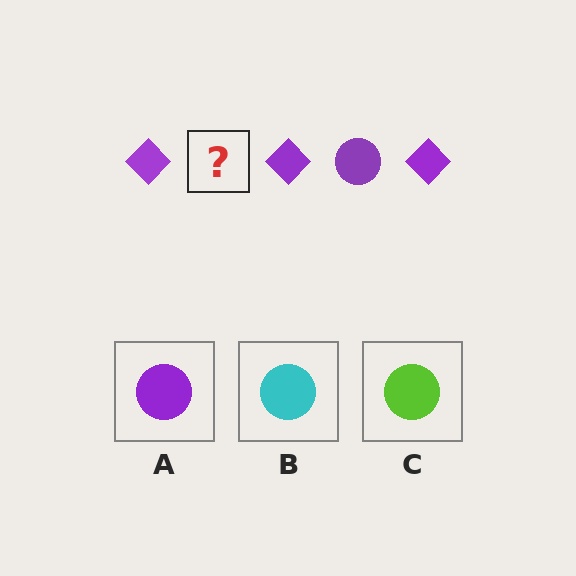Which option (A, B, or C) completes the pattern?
A.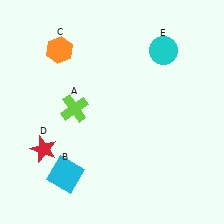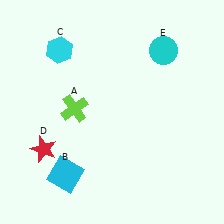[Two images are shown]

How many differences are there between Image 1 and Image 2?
There is 1 difference between the two images.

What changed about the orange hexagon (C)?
In Image 1, C is orange. In Image 2, it changed to cyan.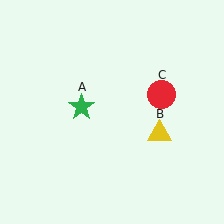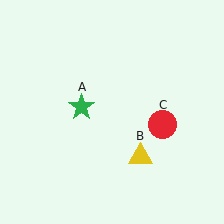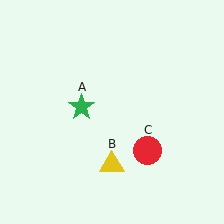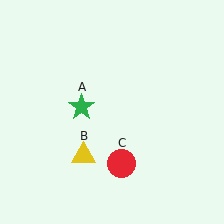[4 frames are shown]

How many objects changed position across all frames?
2 objects changed position: yellow triangle (object B), red circle (object C).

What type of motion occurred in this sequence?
The yellow triangle (object B), red circle (object C) rotated clockwise around the center of the scene.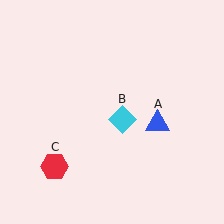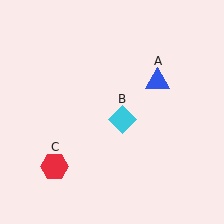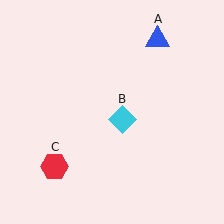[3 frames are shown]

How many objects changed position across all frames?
1 object changed position: blue triangle (object A).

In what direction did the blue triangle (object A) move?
The blue triangle (object A) moved up.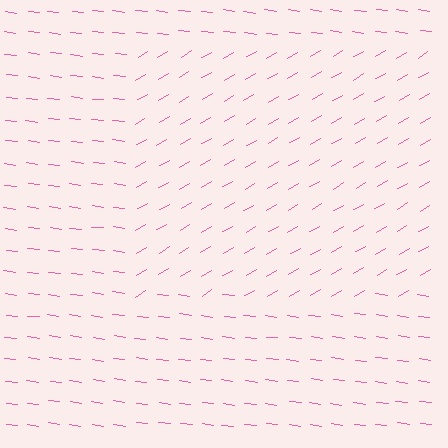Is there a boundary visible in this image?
Yes, there is a texture boundary formed by a change in line orientation.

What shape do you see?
I see a rectangle.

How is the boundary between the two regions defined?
The boundary is defined purely by a change in line orientation (approximately 38 degrees difference). All lines are the same color and thickness.